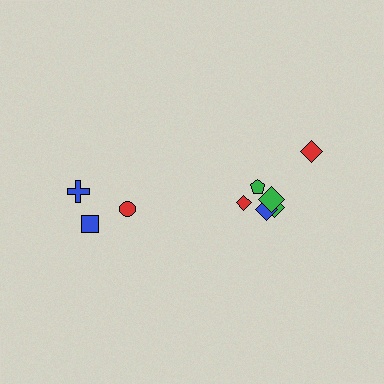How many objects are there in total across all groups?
There are 10 objects.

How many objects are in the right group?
There are 7 objects.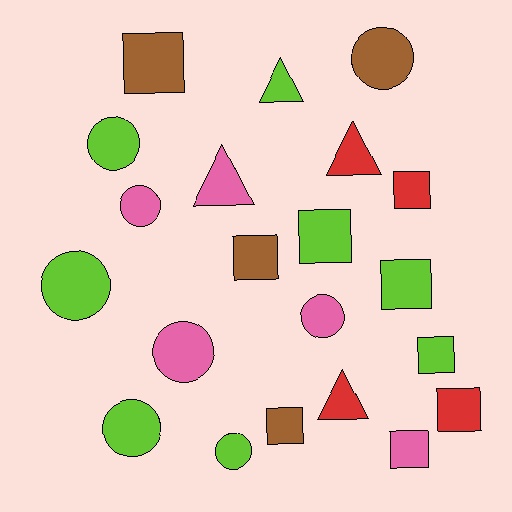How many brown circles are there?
There is 1 brown circle.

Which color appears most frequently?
Lime, with 8 objects.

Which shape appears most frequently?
Square, with 9 objects.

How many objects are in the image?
There are 21 objects.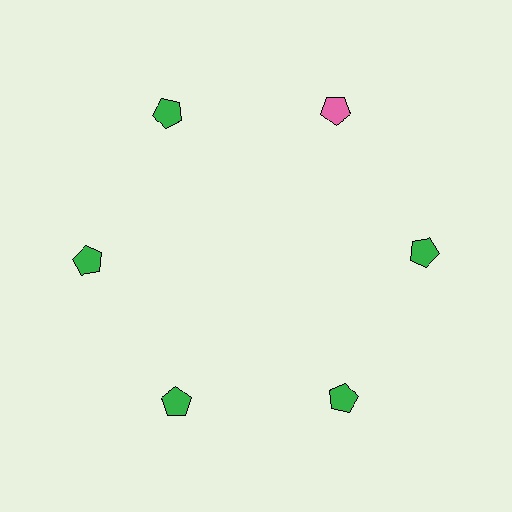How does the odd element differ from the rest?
It has a different color: pink instead of green.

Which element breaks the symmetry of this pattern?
The pink pentagon at roughly the 1 o'clock position breaks the symmetry. All other shapes are green pentagons.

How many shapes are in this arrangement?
There are 6 shapes arranged in a ring pattern.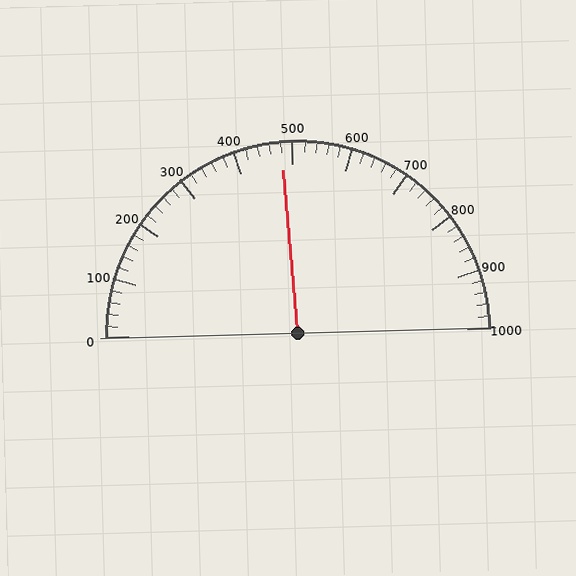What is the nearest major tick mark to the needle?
The nearest major tick mark is 500.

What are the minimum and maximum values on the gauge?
The gauge ranges from 0 to 1000.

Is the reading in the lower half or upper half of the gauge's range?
The reading is in the lower half of the range (0 to 1000).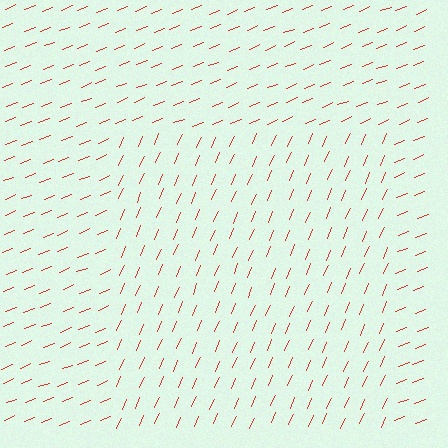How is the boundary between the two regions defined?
The boundary is defined purely by a change in line orientation (approximately 45 degrees difference). All lines are the same color and thickness.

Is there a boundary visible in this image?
Yes, there is a texture boundary formed by a change in line orientation.